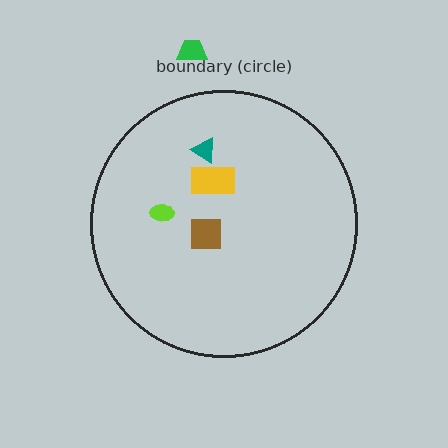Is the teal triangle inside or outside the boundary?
Inside.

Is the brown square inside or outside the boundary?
Inside.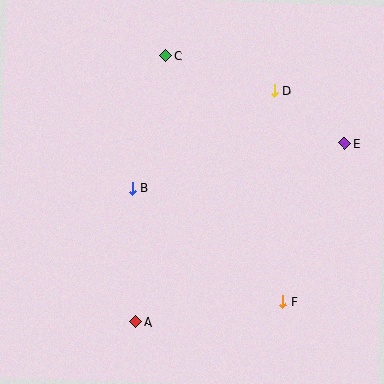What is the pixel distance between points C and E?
The distance between C and E is 199 pixels.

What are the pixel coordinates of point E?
Point E is at (345, 143).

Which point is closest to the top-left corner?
Point C is closest to the top-left corner.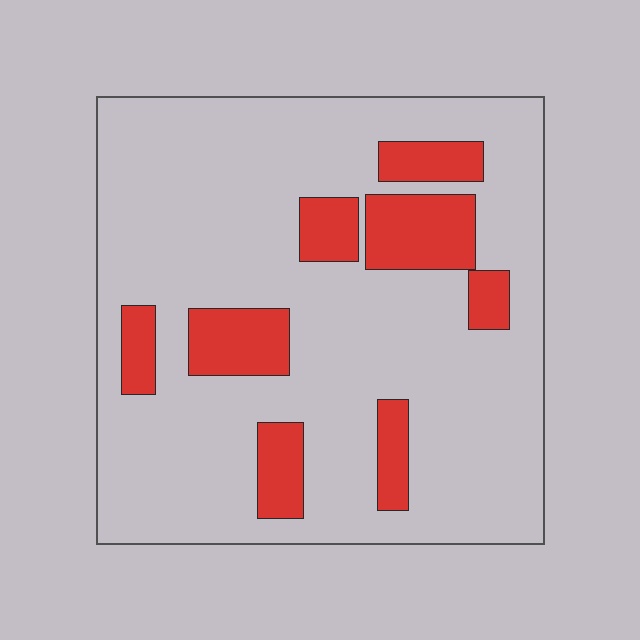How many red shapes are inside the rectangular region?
8.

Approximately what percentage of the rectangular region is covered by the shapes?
Approximately 20%.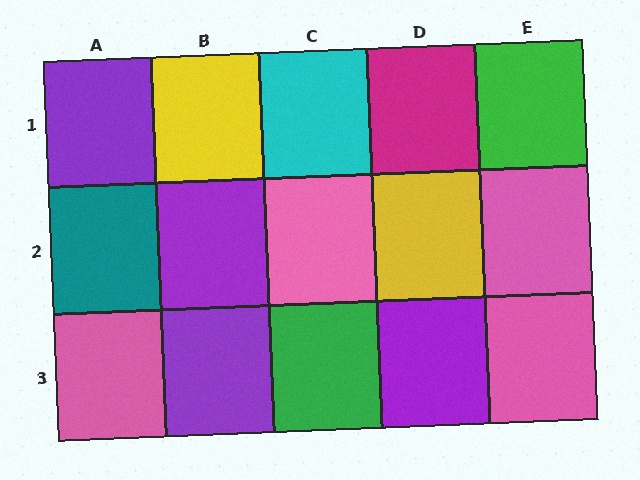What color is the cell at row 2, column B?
Purple.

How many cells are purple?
4 cells are purple.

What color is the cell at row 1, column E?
Green.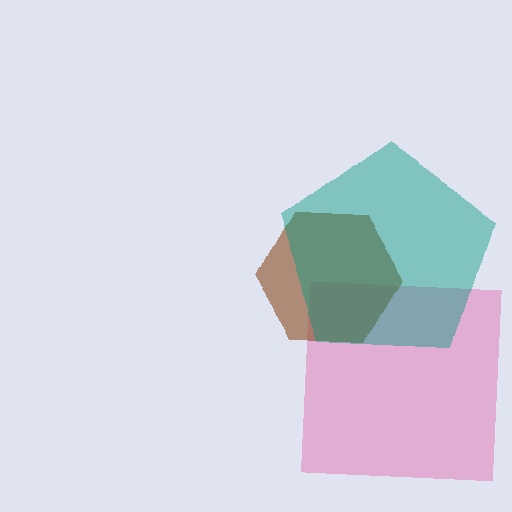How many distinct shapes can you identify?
There are 3 distinct shapes: a pink square, a brown hexagon, a teal pentagon.